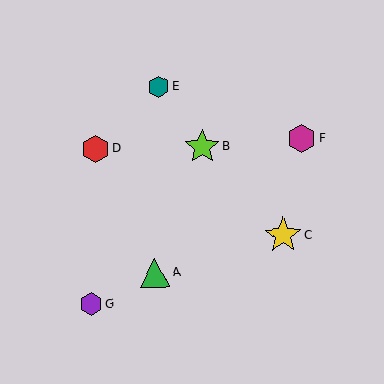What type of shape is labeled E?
Shape E is a teal hexagon.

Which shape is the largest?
The yellow star (labeled C) is the largest.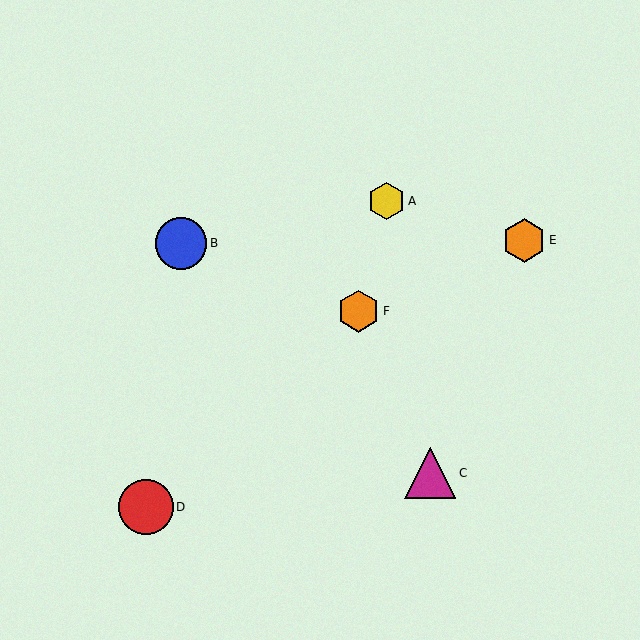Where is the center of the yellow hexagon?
The center of the yellow hexagon is at (387, 201).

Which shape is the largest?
The red circle (labeled D) is the largest.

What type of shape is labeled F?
Shape F is an orange hexagon.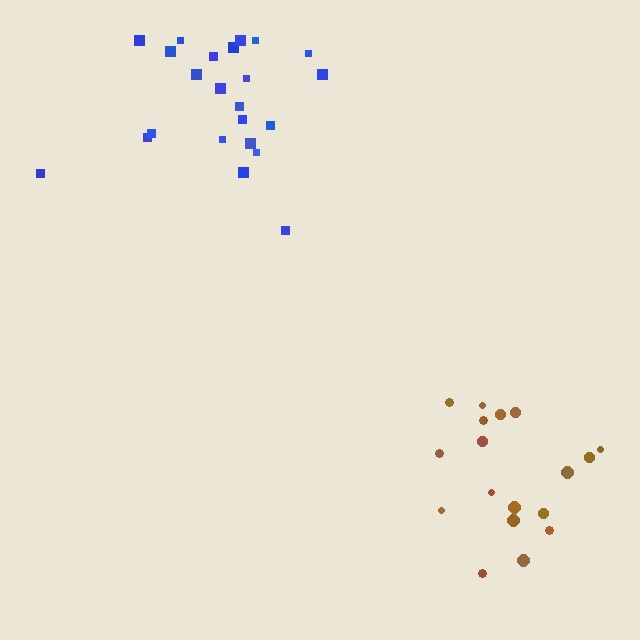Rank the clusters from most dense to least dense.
brown, blue.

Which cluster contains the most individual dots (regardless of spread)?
Blue (23).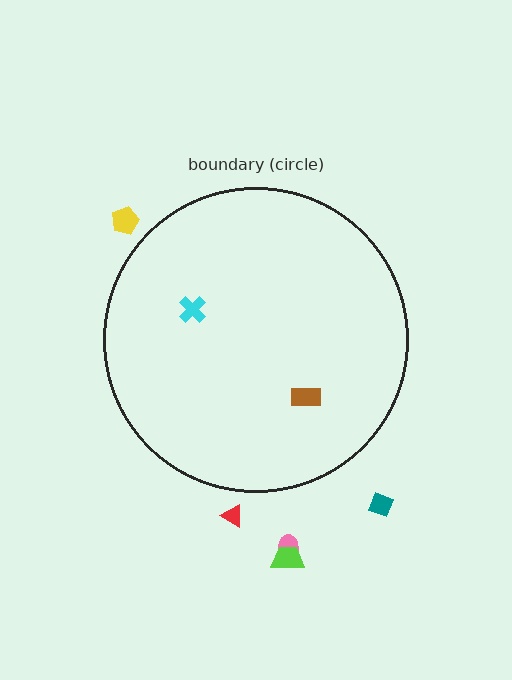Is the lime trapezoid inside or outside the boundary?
Outside.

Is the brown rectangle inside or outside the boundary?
Inside.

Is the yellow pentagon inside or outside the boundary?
Outside.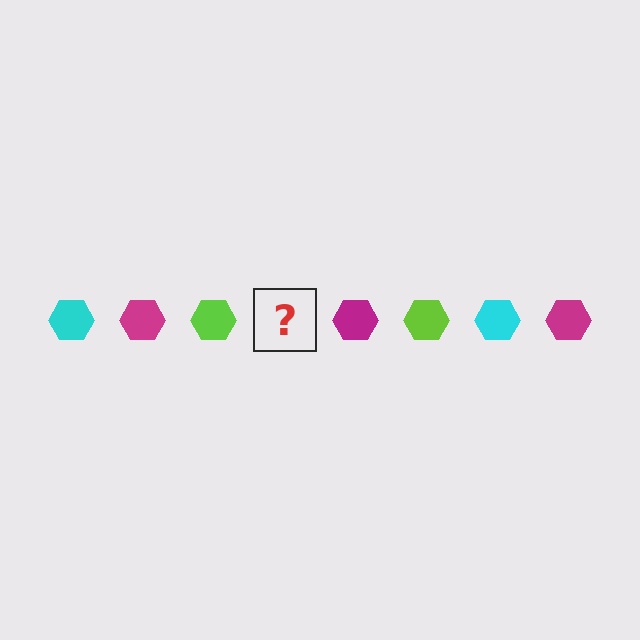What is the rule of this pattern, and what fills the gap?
The rule is that the pattern cycles through cyan, magenta, lime hexagons. The gap should be filled with a cyan hexagon.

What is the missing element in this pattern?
The missing element is a cyan hexagon.